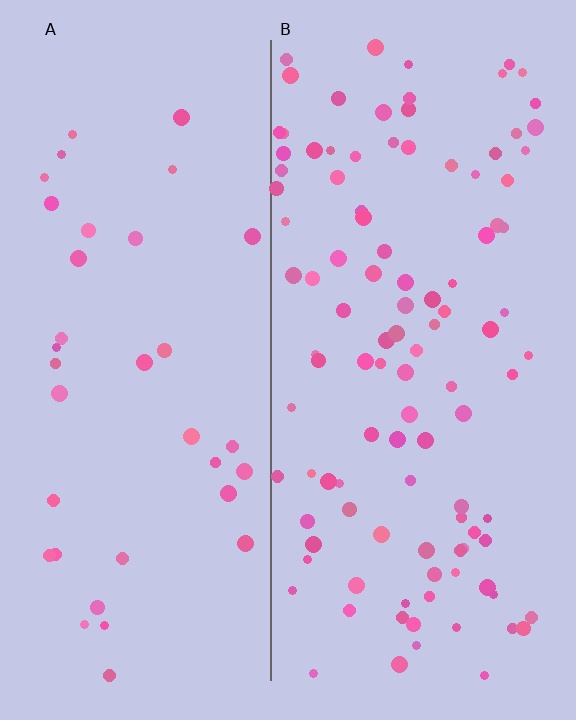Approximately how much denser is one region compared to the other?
Approximately 3.0× — region B over region A.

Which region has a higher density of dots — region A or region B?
B (the right).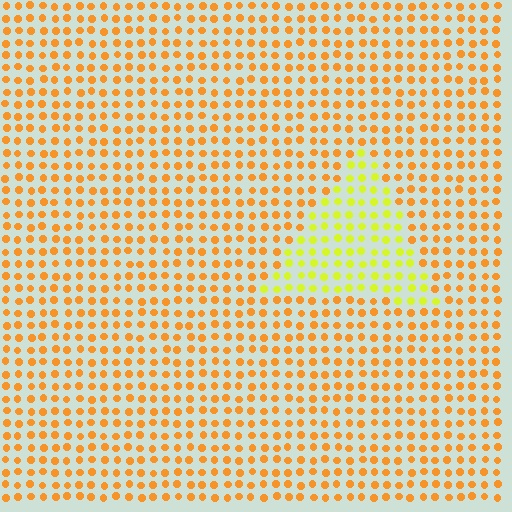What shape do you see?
I see a triangle.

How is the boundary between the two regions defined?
The boundary is defined purely by a slight shift in hue (about 39 degrees). Spacing, size, and orientation are identical on both sides.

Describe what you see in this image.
The image is filled with small orange elements in a uniform arrangement. A triangle-shaped region is visible where the elements are tinted to a slightly different hue, forming a subtle color boundary.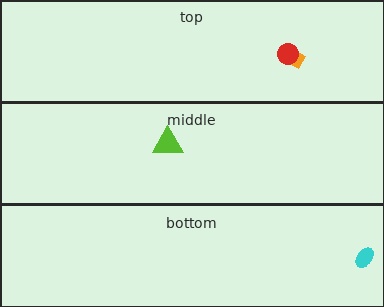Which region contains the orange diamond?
The top region.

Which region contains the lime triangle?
The middle region.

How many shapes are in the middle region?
1.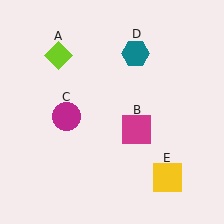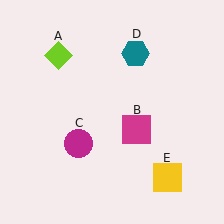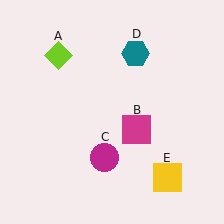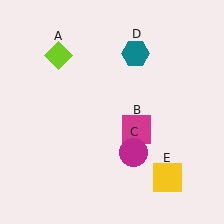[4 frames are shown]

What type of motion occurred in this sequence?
The magenta circle (object C) rotated counterclockwise around the center of the scene.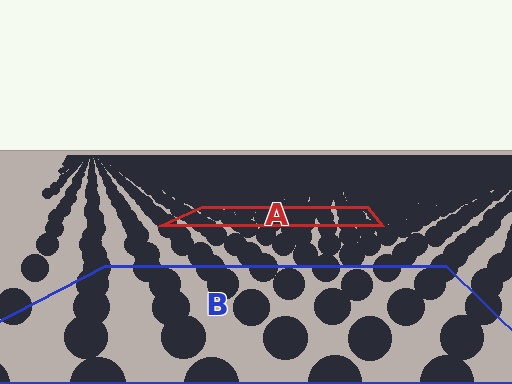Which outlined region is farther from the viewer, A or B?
Region A is farther from the viewer — the texture elements inside it appear smaller and more densely packed.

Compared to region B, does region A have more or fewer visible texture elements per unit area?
Region A has more texture elements per unit area — they are packed more densely because it is farther away.